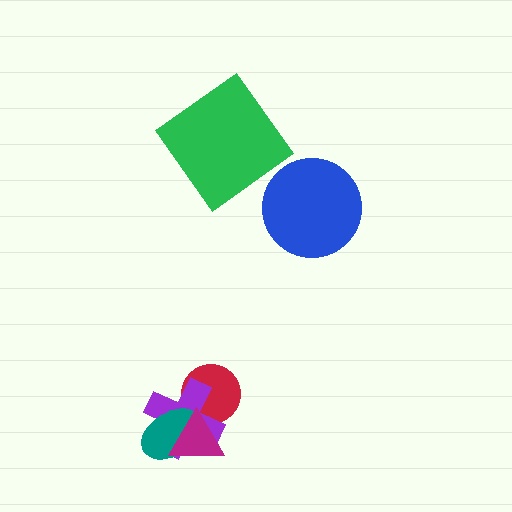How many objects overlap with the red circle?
3 objects overlap with the red circle.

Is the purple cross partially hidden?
Yes, it is partially covered by another shape.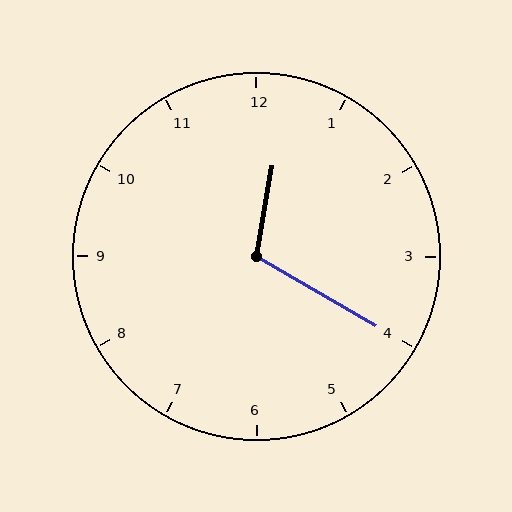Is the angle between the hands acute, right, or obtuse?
It is obtuse.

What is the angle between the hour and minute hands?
Approximately 110 degrees.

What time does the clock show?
12:20.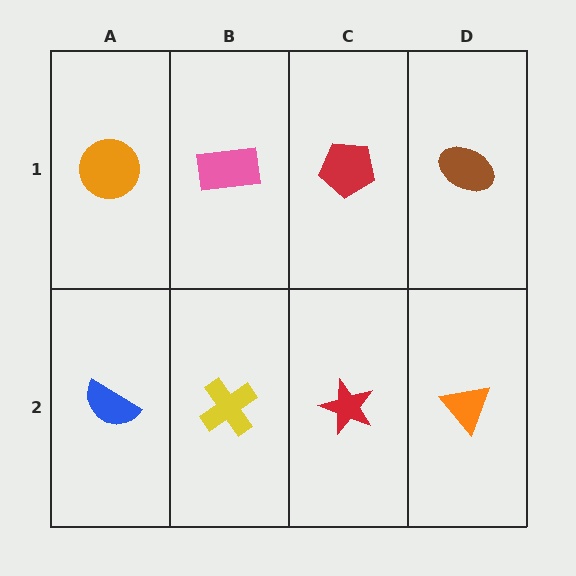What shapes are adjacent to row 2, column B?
A pink rectangle (row 1, column B), a blue semicircle (row 2, column A), a red star (row 2, column C).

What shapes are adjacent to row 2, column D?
A brown ellipse (row 1, column D), a red star (row 2, column C).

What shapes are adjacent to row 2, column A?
An orange circle (row 1, column A), a yellow cross (row 2, column B).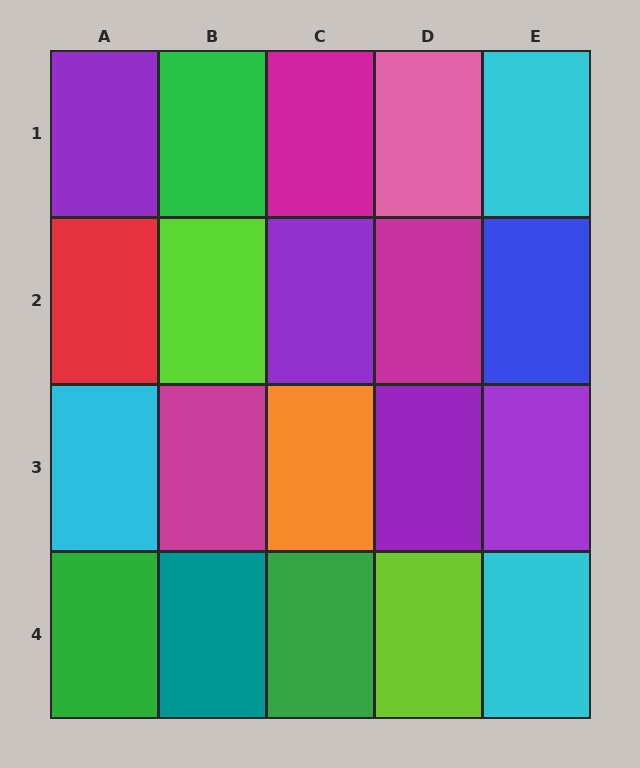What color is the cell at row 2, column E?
Blue.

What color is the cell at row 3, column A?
Cyan.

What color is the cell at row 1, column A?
Purple.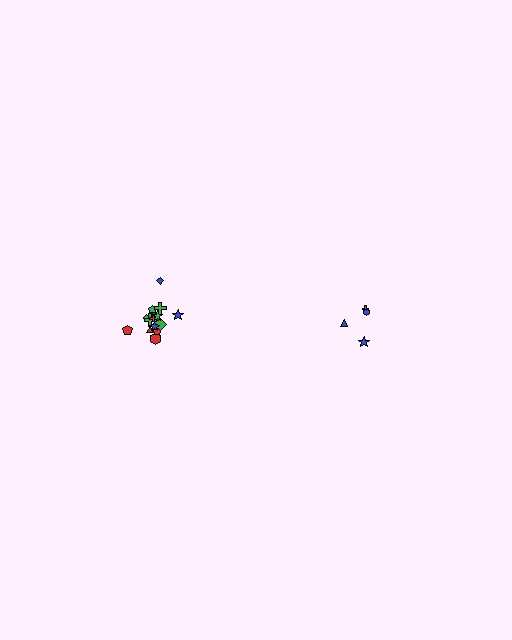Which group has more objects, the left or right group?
The left group.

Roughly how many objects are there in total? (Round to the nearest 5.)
Roughly 20 objects in total.